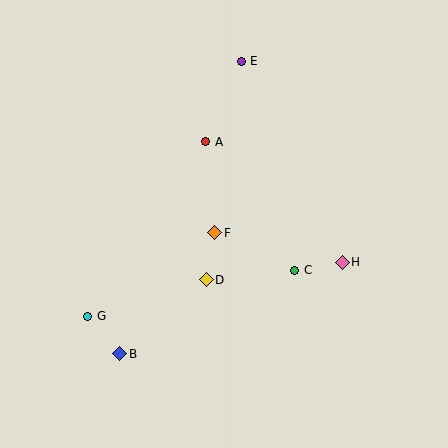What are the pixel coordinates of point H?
Point H is at (342, 262).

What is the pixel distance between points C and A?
The distance between C and A is 156 pixels.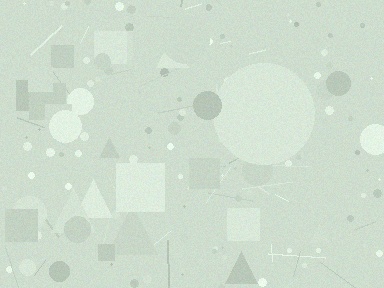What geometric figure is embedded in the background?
A circle is embedded in the background.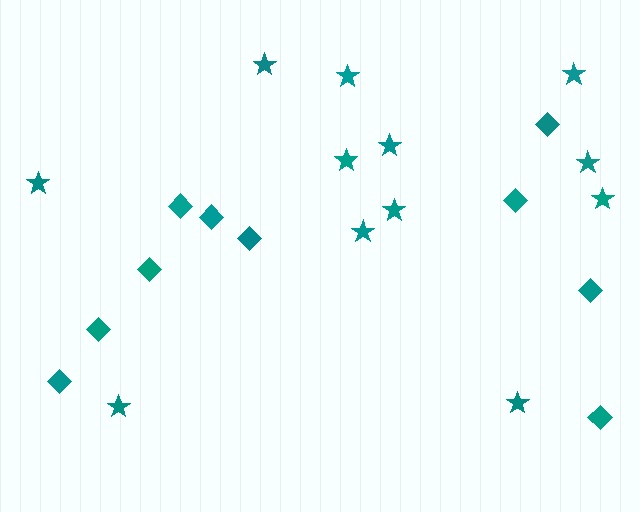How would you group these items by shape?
There are 2 groups: one group of stars (12) and one group of diamonds (10).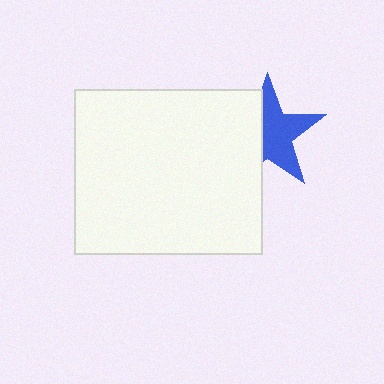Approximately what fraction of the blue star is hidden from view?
Roughly 42% of the blue star is hidden behind the white rectangle.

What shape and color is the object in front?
The object in front is a white rectangle.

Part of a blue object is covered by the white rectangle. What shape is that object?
It is a star.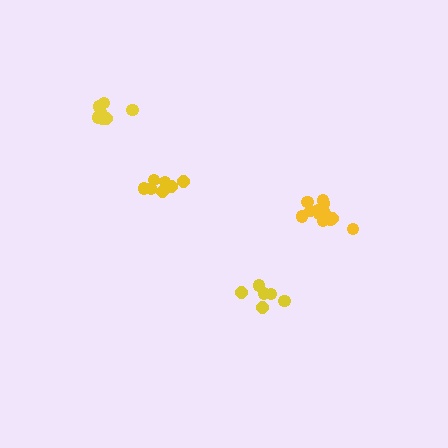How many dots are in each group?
Group 1: 6 dots, Group 2: 7 dots, Group 3: 12 dots, Group 4: 8 dots (33 total).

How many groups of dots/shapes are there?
There are 4 groups.